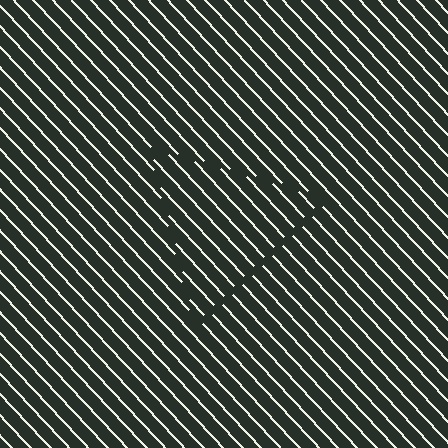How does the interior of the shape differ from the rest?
The interior of the shape contains the same grating, shifted by half a period — the contour is defined by the phase discontinuity where line-ends from the inner and outer gratings abut.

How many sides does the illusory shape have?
3 sides — the line-ends trace a triangle.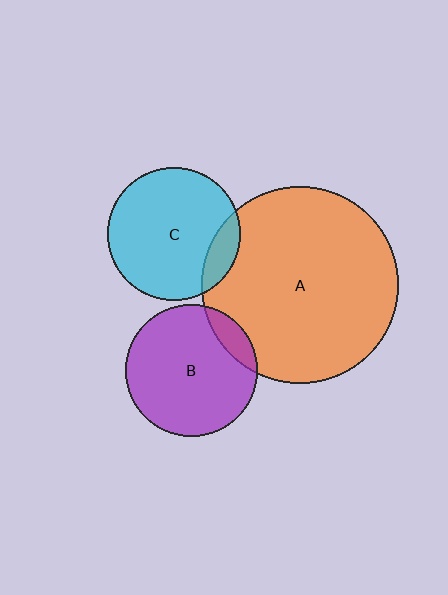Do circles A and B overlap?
Yes.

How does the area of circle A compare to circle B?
Approximately 2.2 times.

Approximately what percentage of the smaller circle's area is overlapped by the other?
Approximately 10%.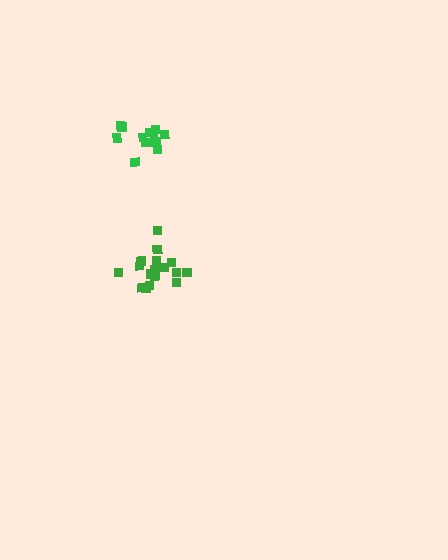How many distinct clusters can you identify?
There are 2 distinct clusters.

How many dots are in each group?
Group 1: 13 dots, Group 2: 18 dots (31 total).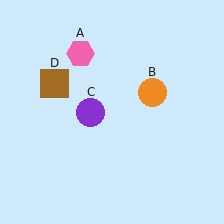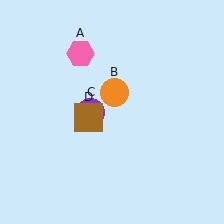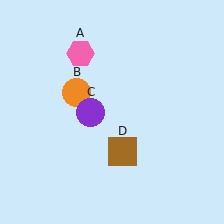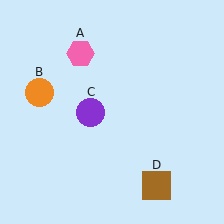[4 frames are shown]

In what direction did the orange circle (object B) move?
The orange circle (object B) moved left.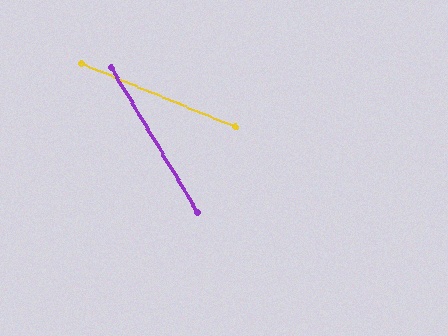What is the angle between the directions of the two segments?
Approximately 37 degrees.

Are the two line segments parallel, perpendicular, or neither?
Neither parallel nor perpendicular — they differ by about 37°.